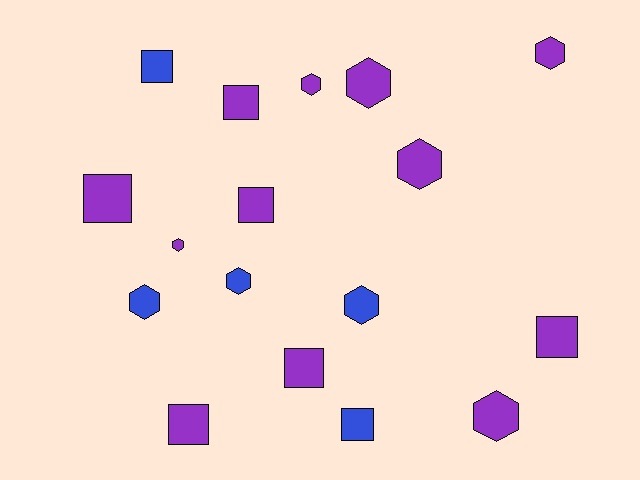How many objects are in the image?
There are 17 objects.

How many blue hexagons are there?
There are 3 blue hexagons.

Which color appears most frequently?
Purple, with 12 objects.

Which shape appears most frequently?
Hexagon, with 9 objects.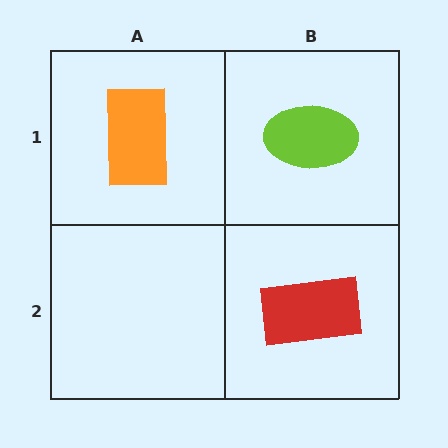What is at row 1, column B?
A lime ellipse.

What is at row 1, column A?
An orange rectangle.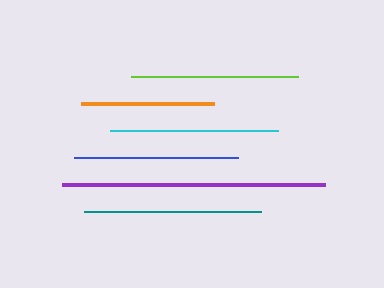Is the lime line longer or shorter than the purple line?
The purple line is longer than the lime line.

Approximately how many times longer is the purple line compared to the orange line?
The purple line is approximately 2.0 times the length of the orange line.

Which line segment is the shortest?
The orange line is the shortest at approximately 134 pixels.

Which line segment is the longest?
The purple line is the longest at approximately 262 pixels.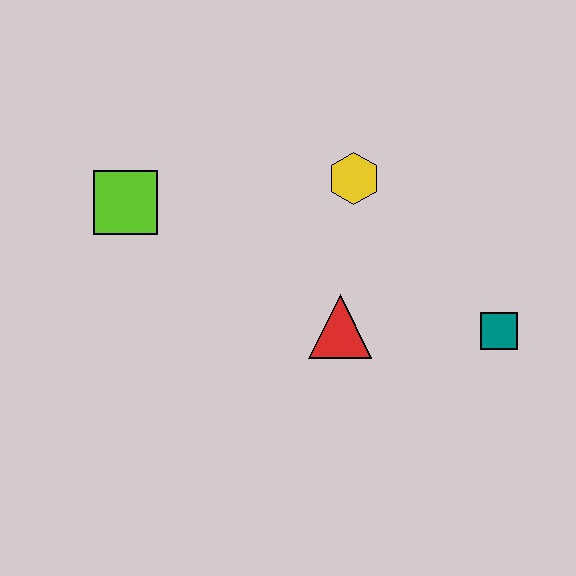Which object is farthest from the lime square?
The teal square is farthest from the lime square.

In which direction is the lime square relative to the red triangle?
The lime square is to the left of the red triangle.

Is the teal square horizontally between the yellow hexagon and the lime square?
No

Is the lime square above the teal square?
Yes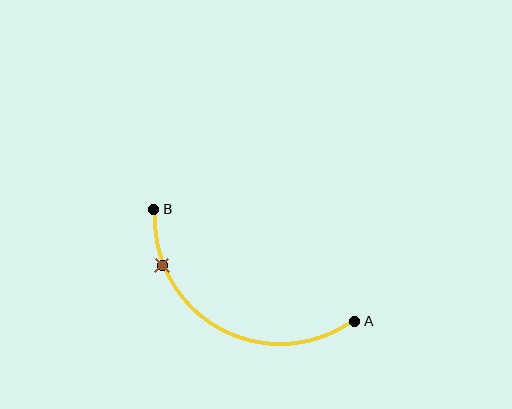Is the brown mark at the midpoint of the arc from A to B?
No. The brown mark lies on the arc but is closer to endpoint B. The arc midpoint would be at the point on the curve equidistant along the arc from both A and B.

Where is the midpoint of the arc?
The arc midpoint is the point on the curve farthest from the straight line joining A and B. It sits below that line.